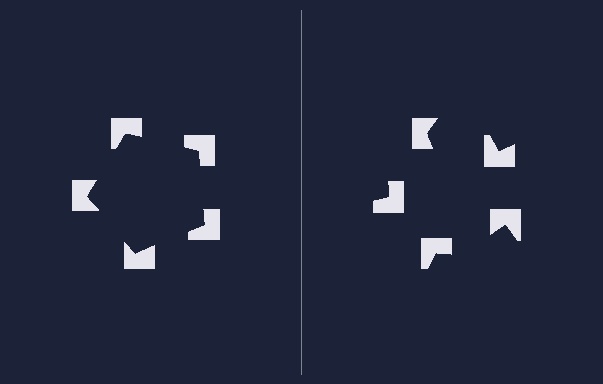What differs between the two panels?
The notched squares are positioned identically on both sides; only the wedge orientations differ. On the left they align to a pentagon; on the right they are misaligned.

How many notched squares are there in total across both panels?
10 — 5 on each side.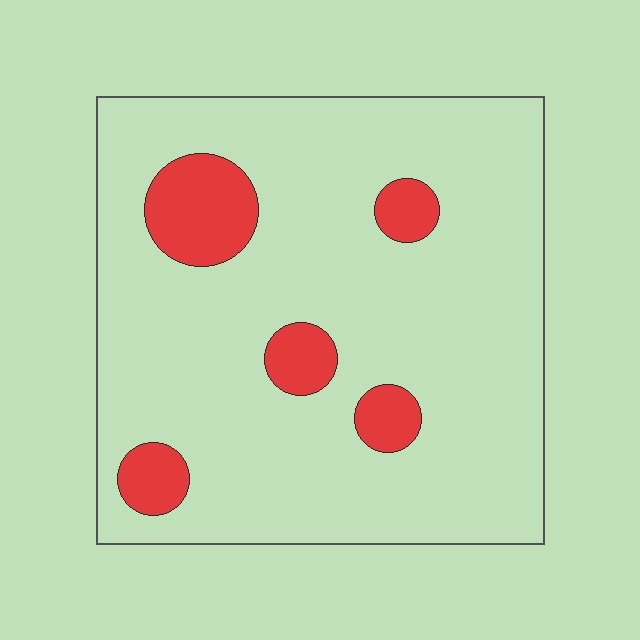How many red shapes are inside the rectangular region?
5.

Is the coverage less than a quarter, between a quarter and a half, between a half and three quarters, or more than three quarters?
Less than a quarter.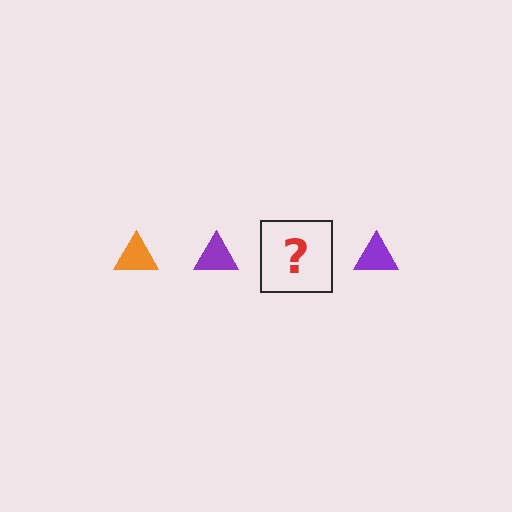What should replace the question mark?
The question mark should be replaced with an orange triangle.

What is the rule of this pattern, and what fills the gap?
The rule is that the pattern cycles through orange, purple triangles. The gap should be filled with an orange triangle.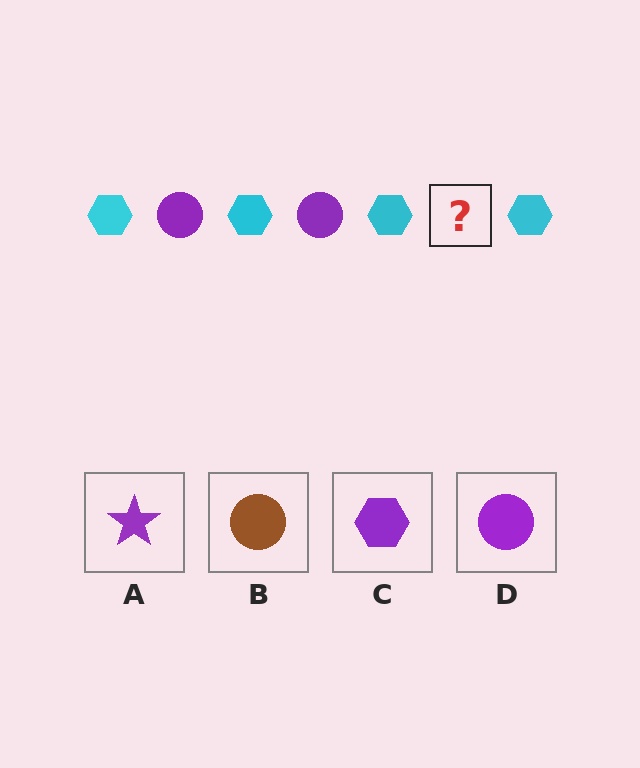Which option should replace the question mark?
Option D.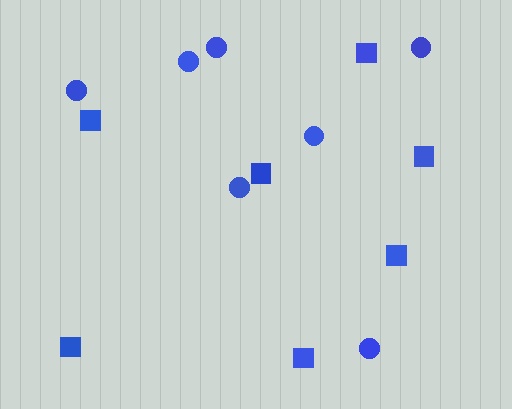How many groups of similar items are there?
There are 2 groups: one group of circles (7) and one group of squares (7).